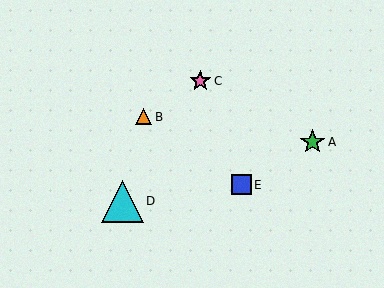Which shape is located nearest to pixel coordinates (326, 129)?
The green star (labeled A) at (312, 142) is nearest to that location.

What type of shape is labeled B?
Shape B is an orange triangle.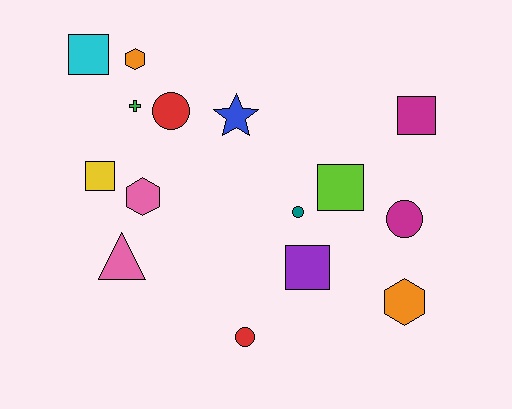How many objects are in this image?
There are 15 objects.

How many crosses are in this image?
There is 1 cross.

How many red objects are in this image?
There are 2 red objects.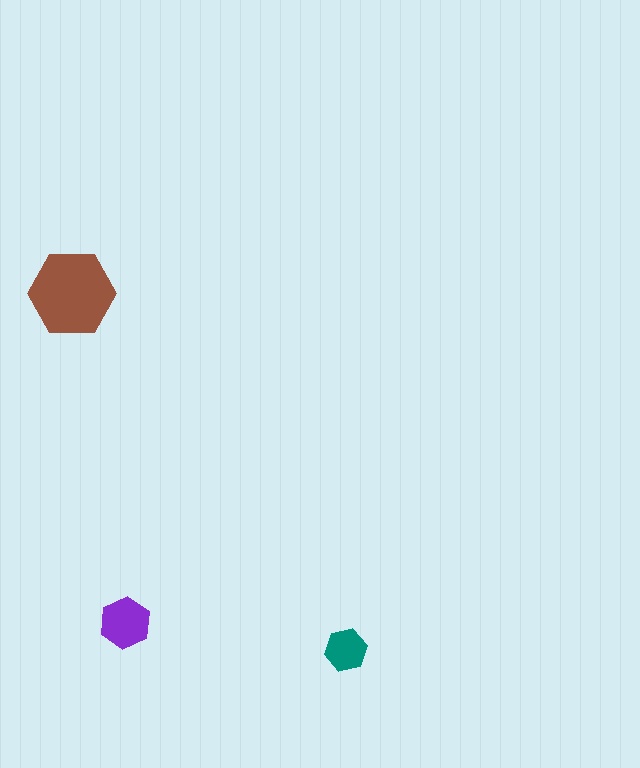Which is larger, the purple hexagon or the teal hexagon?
The purple one.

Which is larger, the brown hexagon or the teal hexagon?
The brown one.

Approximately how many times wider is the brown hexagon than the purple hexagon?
About 1.5 times wider.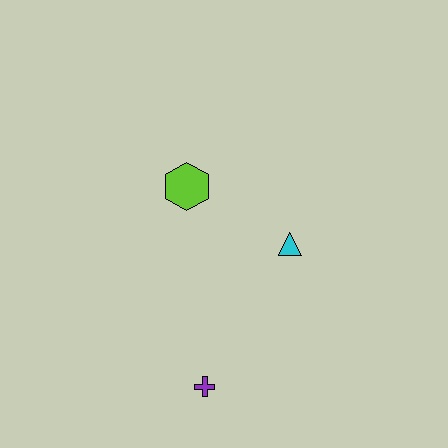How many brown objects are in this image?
There are no brown objects.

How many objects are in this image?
There are 3 objects.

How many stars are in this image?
There are no stars.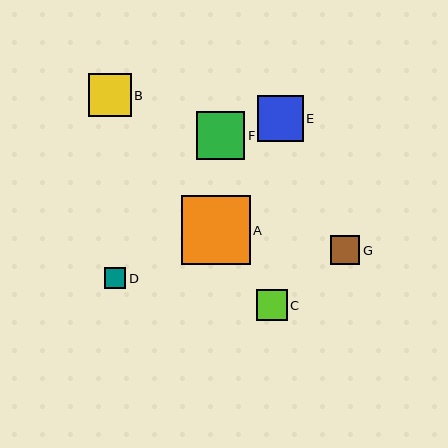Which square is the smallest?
Square D is the smallest with a size of approximately 21 pixels.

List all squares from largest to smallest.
From largest to smallest: A, F, E, B, C, G, D.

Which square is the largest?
Square A is the largest with a size of approximately 69 pixels.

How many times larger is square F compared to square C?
Square F is approximately 1.6 times the size of square C.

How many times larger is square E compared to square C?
Square E is approximately 1.5 times the size of square C.